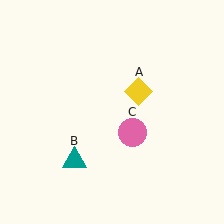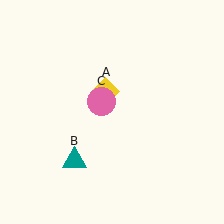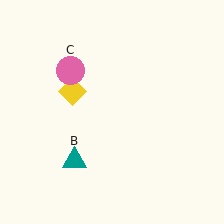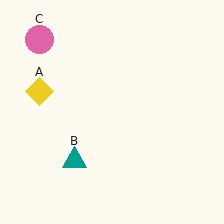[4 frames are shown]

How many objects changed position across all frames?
2 objects changed position: yellow diamond (object A), pink circle (object C).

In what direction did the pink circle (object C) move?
The pink circle (object C) moved up and to the left.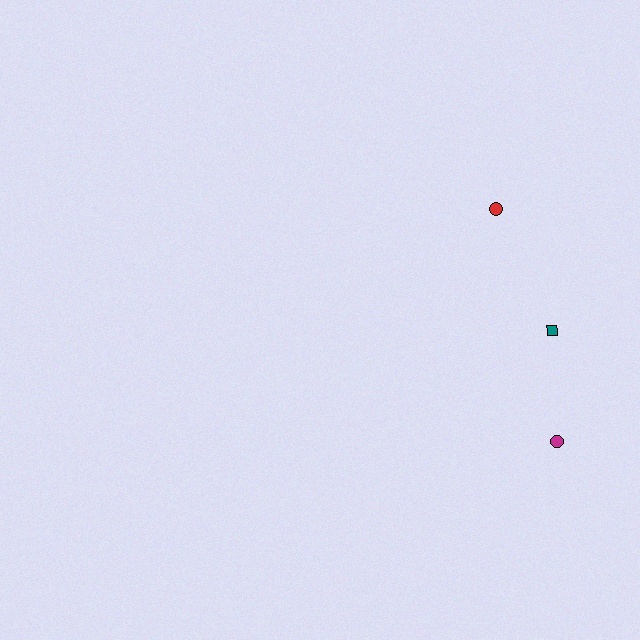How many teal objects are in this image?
There is 1 teal object.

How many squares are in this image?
There is 1 square.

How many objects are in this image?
There are 3 objects.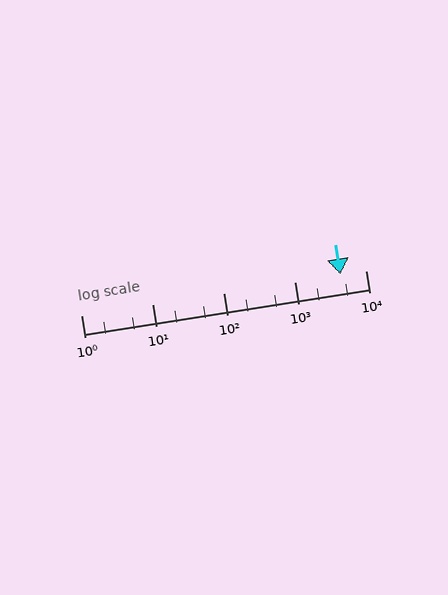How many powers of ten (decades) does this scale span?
The scale spans 4 decades, from 1 to 10000.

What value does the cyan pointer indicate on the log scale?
The pointer indicates approximately 4400.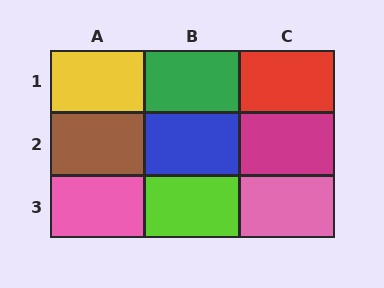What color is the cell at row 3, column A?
Pink.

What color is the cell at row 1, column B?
Green.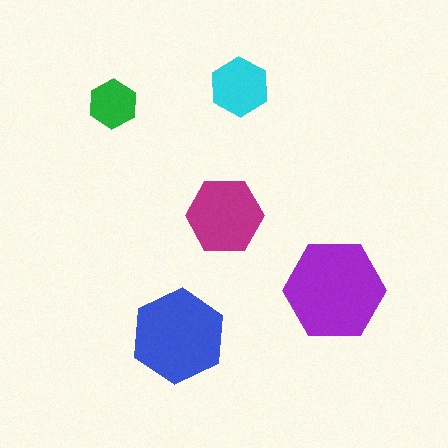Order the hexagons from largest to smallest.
the purple one, the blue one, the magenta one, the cyan one, the green one.